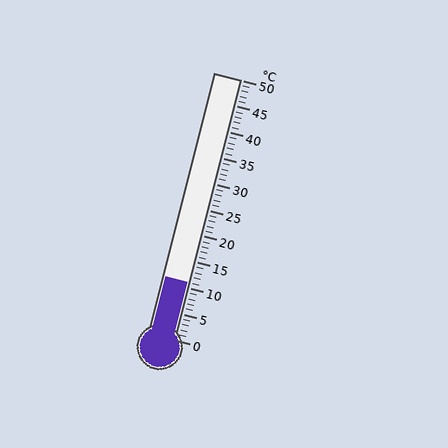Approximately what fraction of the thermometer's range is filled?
The thermometer is filled to approximately 20% of its range.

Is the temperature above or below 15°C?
The temperature is below 15°C.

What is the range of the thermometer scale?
The thermometer scale ranges from 0°C to 50°C.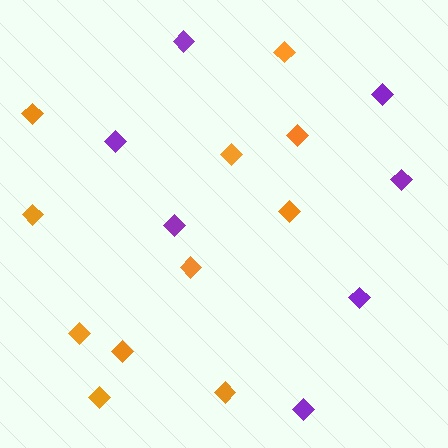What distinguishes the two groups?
There are 2 groups: one group of purple diamonds (7) and one group of orange diamonds (11).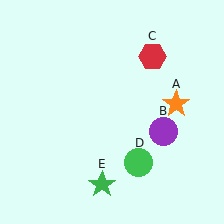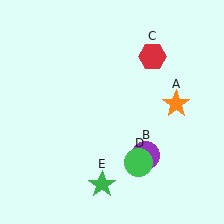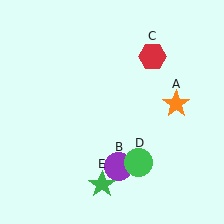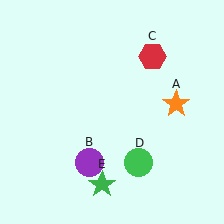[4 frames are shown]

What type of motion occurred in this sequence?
The purple circle (object B) rotated clockwise around the center of the scene.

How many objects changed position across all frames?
1 object changed position: purple circle (object B).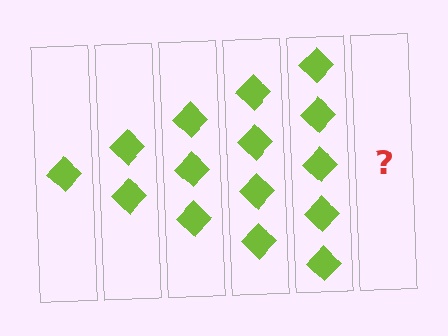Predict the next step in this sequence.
The next step is 6 diamonds.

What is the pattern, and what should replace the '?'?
The pattern is that each step adds one more diamond. The '?' should be 6 diamonds.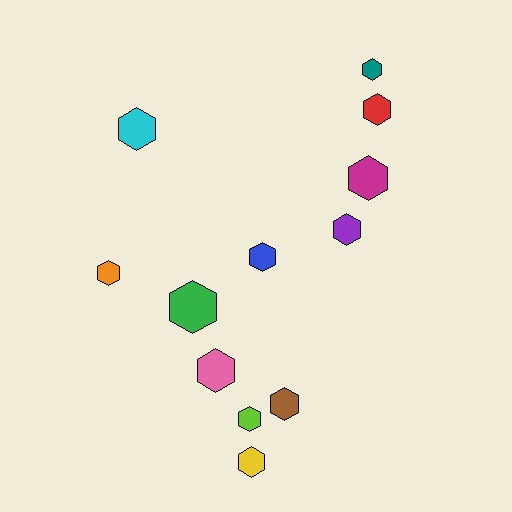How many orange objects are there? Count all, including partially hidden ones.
There is 1 orange object.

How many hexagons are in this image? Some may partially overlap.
There are 12 hexagons.